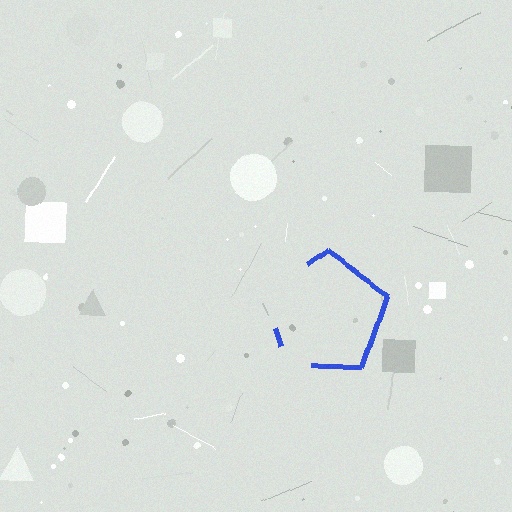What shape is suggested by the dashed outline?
The dashed outline suggests a pentagon.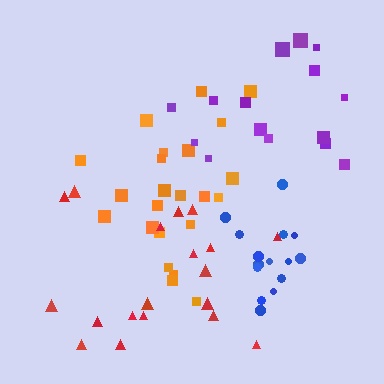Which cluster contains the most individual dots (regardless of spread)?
Orange (24).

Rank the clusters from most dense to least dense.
blue, orange, red, purple.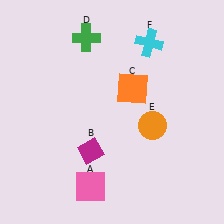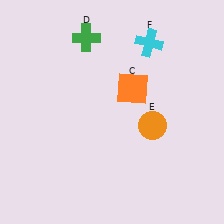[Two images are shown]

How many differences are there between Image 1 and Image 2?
There are 2 differences between the two images.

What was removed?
The magenta diamond (B), the pink square (A) were removed in Image 2.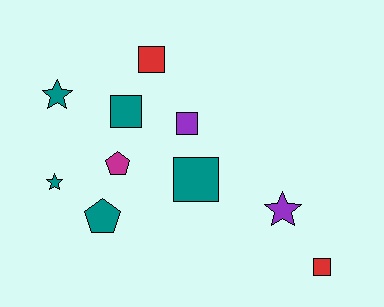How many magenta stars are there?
There are no magenta stars.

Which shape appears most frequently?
Square, with 5 objects.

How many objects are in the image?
There are 10 objects.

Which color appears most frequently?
Teal, with 5 objects.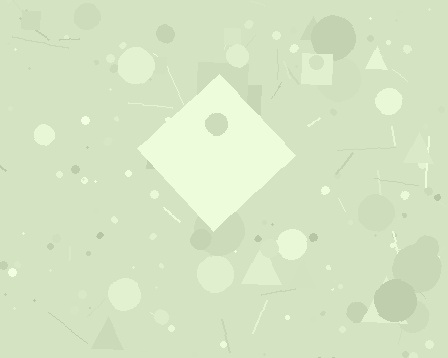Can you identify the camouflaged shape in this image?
The camouflaged shape is a diamond.